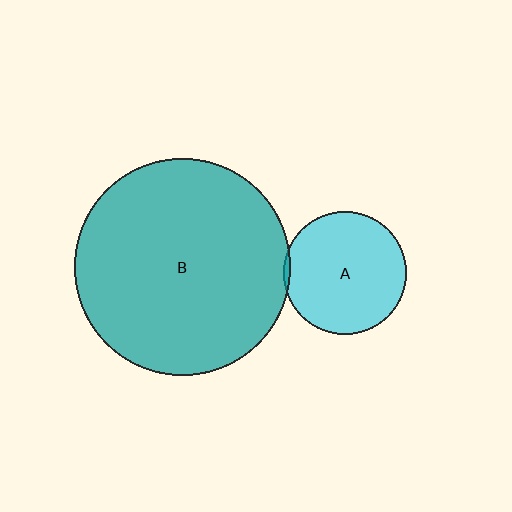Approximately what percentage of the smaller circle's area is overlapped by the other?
Approximately 5%.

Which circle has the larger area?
Circle B (teal).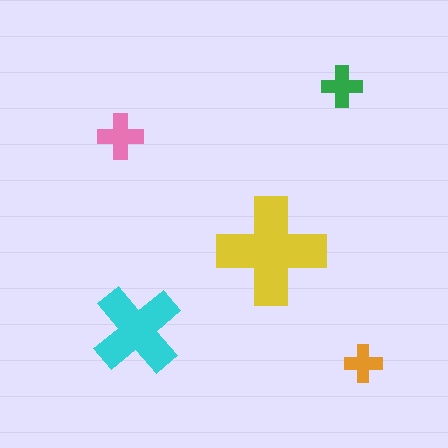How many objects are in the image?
There are 5 objects in the image.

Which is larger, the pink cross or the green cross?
The pink one.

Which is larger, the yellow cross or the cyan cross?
The yellow one.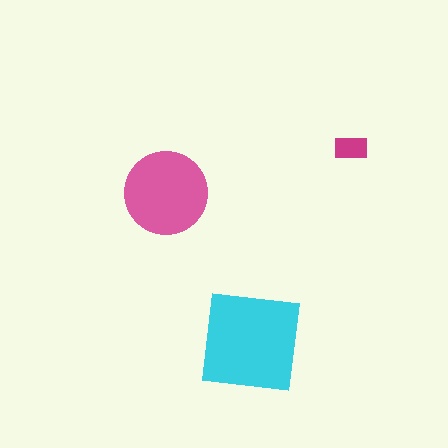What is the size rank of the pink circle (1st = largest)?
2nd.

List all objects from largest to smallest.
The cyan square, the pink circle, the magenta rectangle.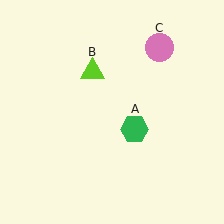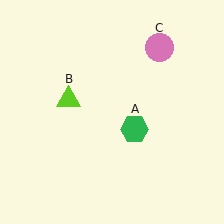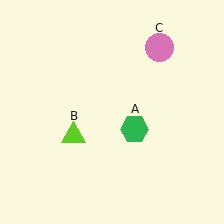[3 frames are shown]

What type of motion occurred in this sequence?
The lime triangle (object B) rotated counterclockwise around the center of the scene.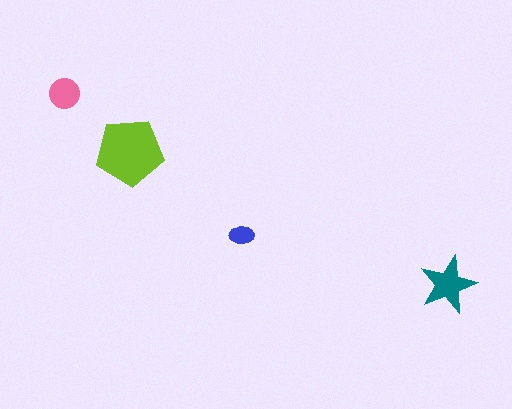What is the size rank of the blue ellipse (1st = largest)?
4th.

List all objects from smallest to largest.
The blue ellipse, the pink circle, the teal star, the lime pentagon.